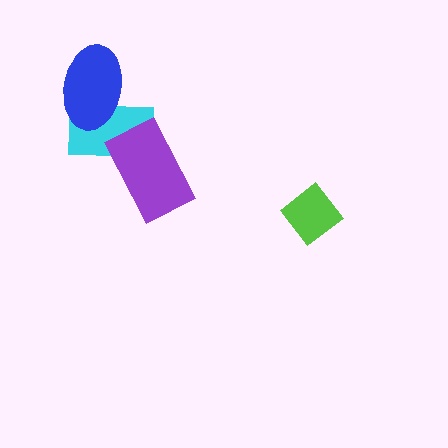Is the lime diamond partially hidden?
No, no other shape covers it.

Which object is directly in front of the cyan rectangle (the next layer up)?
The purple rectangle is directly in front of the cyan rectangle.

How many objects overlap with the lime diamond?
0 objects overlap with the lime diamond.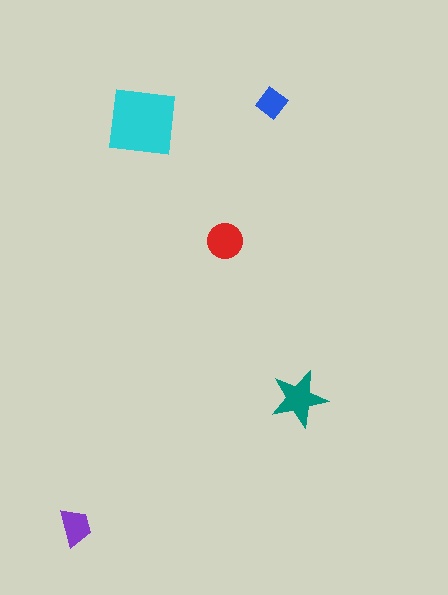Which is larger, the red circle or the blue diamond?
The red circle.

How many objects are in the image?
There are 5 objects in the image.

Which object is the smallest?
The blue diamond.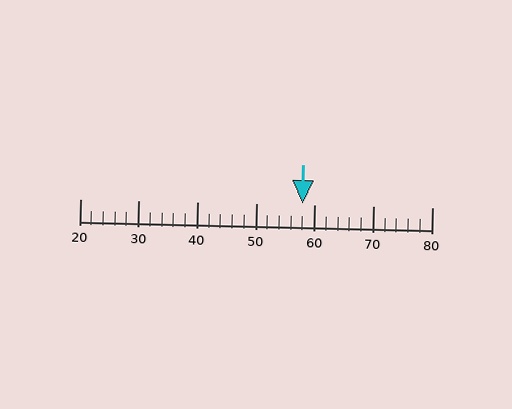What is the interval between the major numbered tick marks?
The major tick marks are spaced 10 units apart.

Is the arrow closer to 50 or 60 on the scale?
The arrow is closer to 60.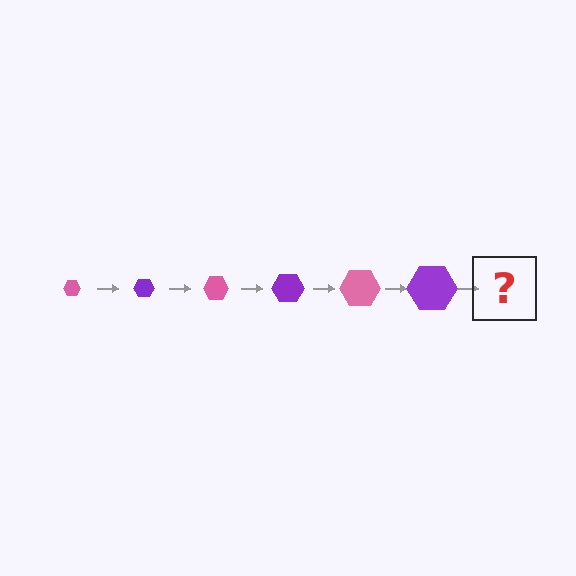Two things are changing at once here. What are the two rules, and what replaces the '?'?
The two rules are that the hexagon grows larger each step and the color cycles through pink and purple. The '?' should be a pink hexagon, larger than the previous one.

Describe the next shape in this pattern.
It should be a pink hexagon, larger than the previous one.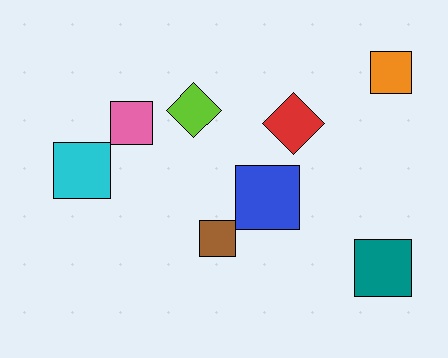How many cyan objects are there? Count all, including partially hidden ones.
There is 1 cyan object.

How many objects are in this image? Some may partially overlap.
There are 8 objects.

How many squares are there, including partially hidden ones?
There are 6 squares.